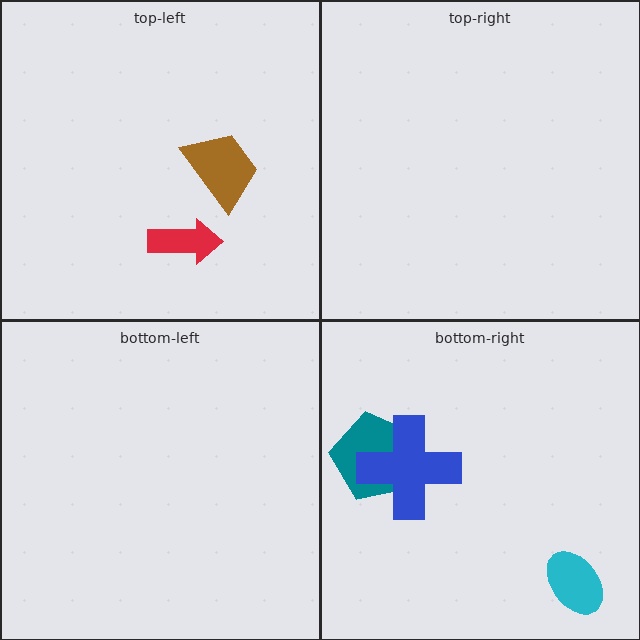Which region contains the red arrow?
The top-left region.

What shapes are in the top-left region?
The red arrow, the brown trapezoid.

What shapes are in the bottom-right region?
The teal pentagon, the blue cross, the cyan ellipse.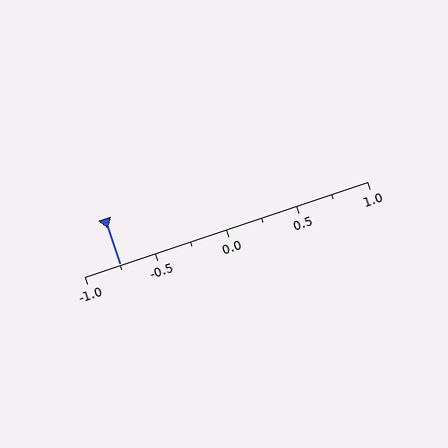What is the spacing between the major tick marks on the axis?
The major ticks are spaced 0.5 apart.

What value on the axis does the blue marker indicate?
The marker indicates approximately -0.75.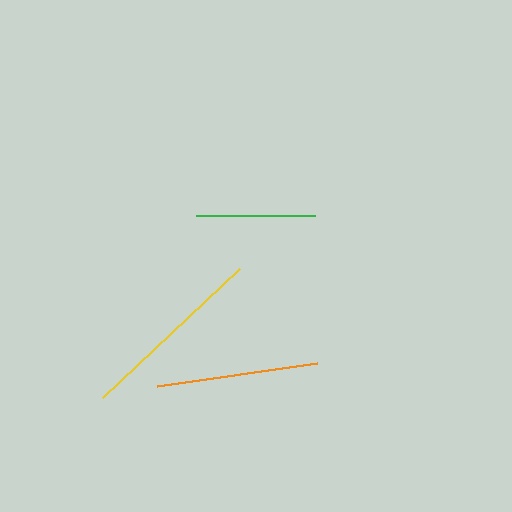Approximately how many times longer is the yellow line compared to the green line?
The yellow line is approximately 1.6 times the length of the green line.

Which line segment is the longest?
The yellow line is the longest at approximately 187 pixels.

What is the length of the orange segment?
The orange segment is approximately 161 pixels long.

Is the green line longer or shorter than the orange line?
The orange line is longer than the green line.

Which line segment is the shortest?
The green line is the shortest at approximately 119 pixels.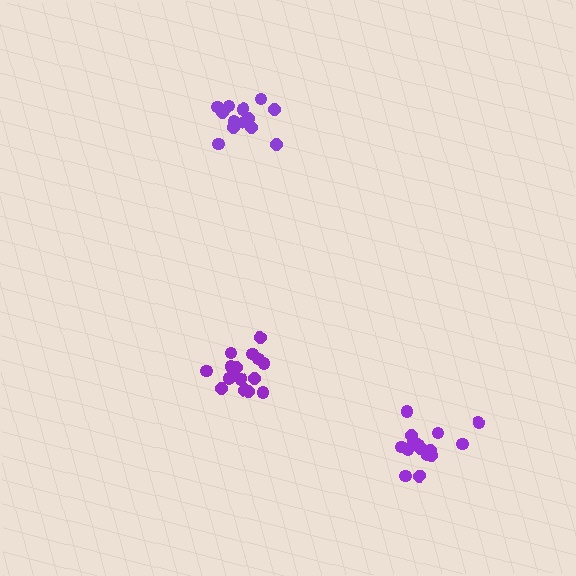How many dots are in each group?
Group 1: 16 dots, Group 2: 15 dots, Group 3: 14 dots (45 total).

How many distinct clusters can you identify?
There are 3 distinct clusters.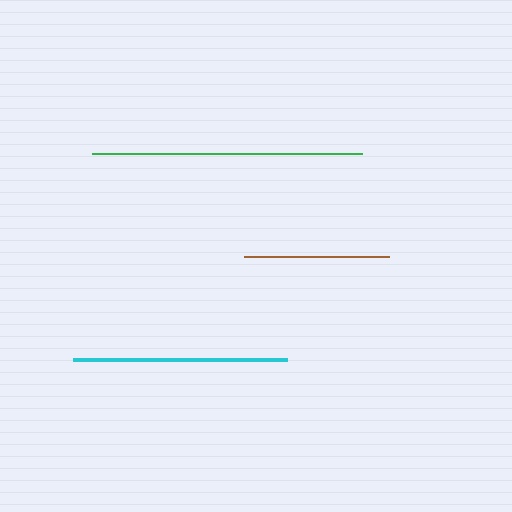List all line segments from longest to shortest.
From longest to shortest: green, cyan, brown.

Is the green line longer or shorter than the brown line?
The green line is longer than the brown line.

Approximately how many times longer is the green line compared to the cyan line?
The green line is approximately 1.3 times the length of the cyan line.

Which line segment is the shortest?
The brown line is the shortest at approximately 144 pixels.